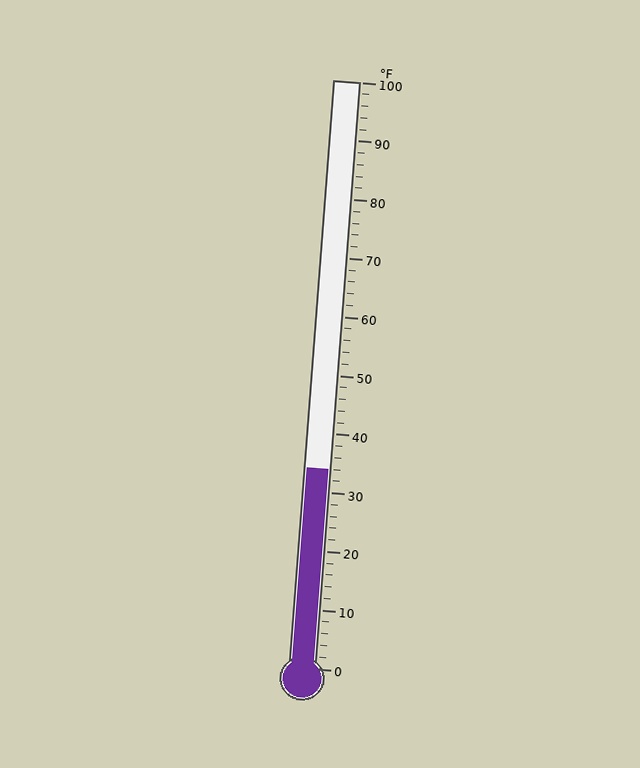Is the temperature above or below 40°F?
The temperature is below 40°F.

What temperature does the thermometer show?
The thermometer shows approximately 34°F.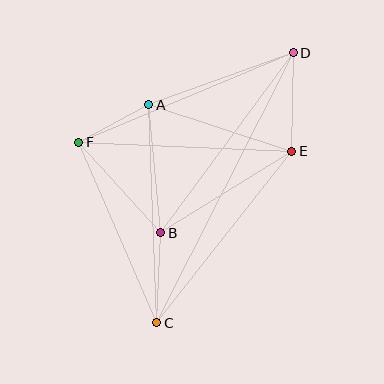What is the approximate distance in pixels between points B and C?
The distance between B and C is approximately 90 pixels.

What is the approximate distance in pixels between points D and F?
The distance between D and F is approximately 232 pixels.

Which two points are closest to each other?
Points A and F are closest to each other.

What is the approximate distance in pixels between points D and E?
The distance between D and E is approximately 99 pixels.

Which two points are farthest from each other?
Points C and D are farthest from each other.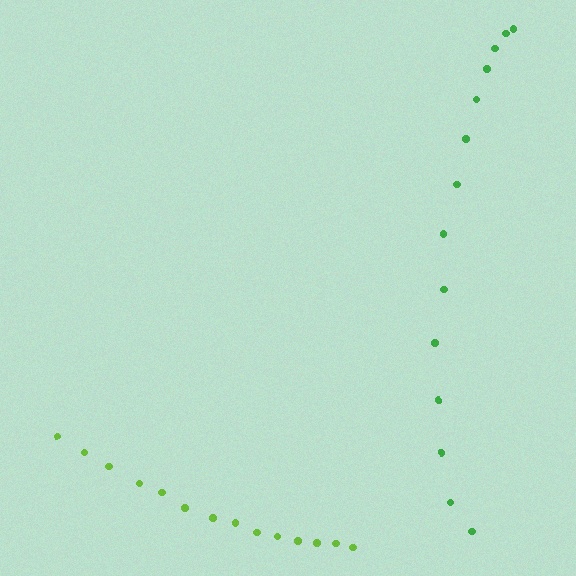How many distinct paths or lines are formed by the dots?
There are 2 distinct paths.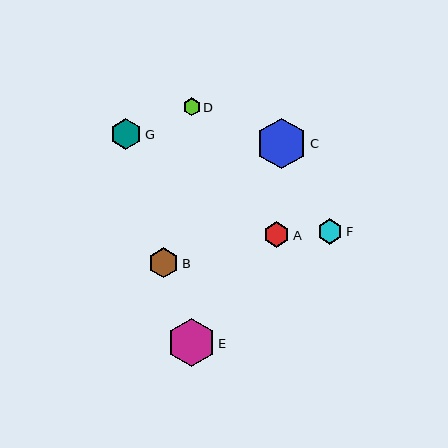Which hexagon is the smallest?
Hexagon D is the smallest with a size of approximately 17 pixels.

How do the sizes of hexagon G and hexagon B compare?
Hexagon G and hexagon B are approximately the same size.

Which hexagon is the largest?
Hexagon C is the largest with a size of approximately 51 pixels.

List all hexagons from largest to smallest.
From largest to smallest: C, E, G, B, A, F, D.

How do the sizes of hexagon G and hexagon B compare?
Hexagon G and hexagon B are approximately the same size.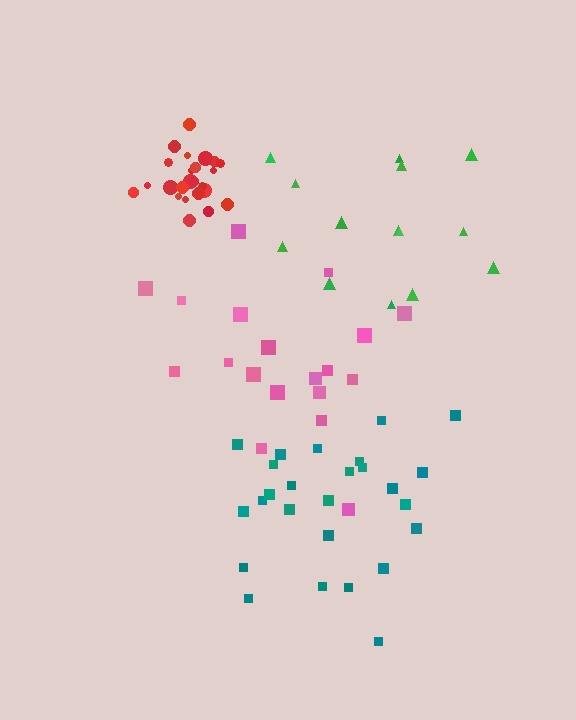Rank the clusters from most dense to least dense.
red, teal, pink, green.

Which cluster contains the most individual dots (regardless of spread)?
Teal (26).